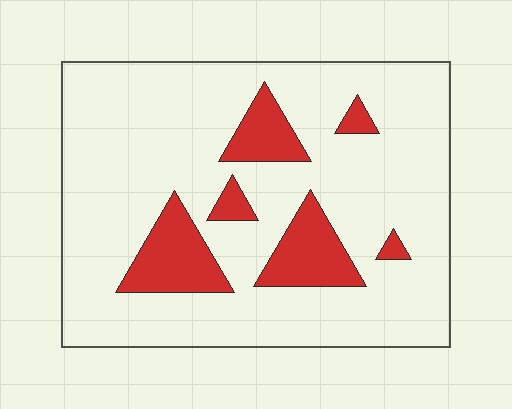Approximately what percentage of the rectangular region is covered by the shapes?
Approximately 15%.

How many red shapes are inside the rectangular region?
6.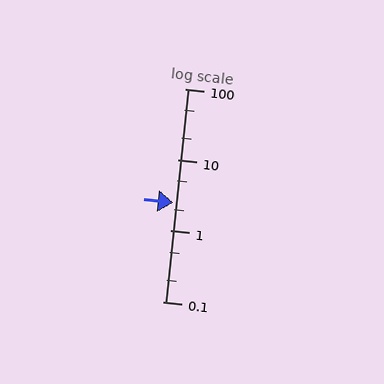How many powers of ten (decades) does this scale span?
The scale spans 3 decades, from 0.1 to 100.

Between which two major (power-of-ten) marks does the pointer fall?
The pointer is between 1 and 10.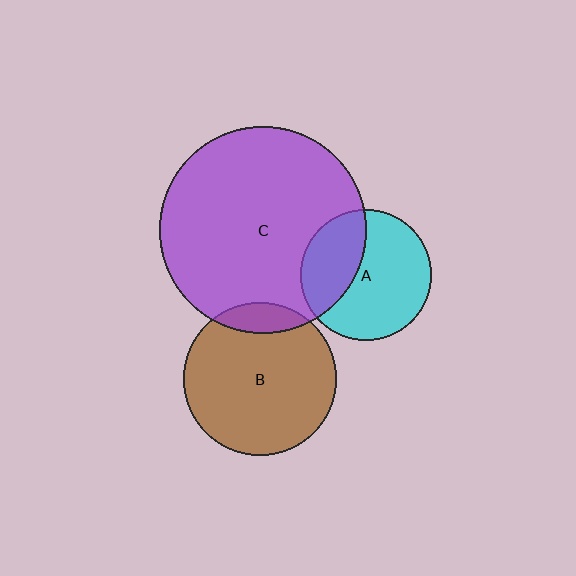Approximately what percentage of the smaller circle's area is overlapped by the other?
Approximately 10%.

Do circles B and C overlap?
Yes.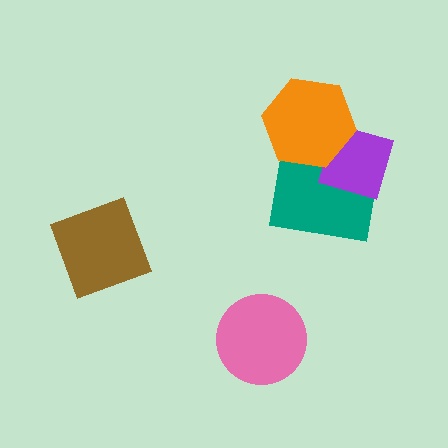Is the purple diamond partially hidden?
Yes, it is partially covered by another shape.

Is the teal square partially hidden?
Yes, it is partially covered by another shape.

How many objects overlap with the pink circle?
0 objects overlap with the pink circle.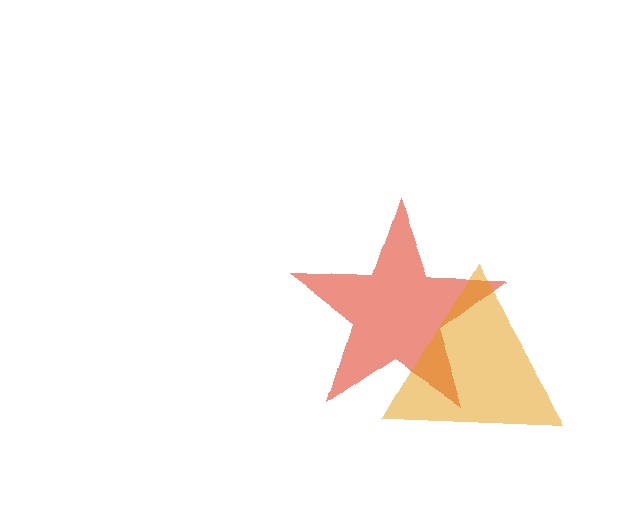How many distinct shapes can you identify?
There are 2 distinct shapes: a red star, an orange triangle.